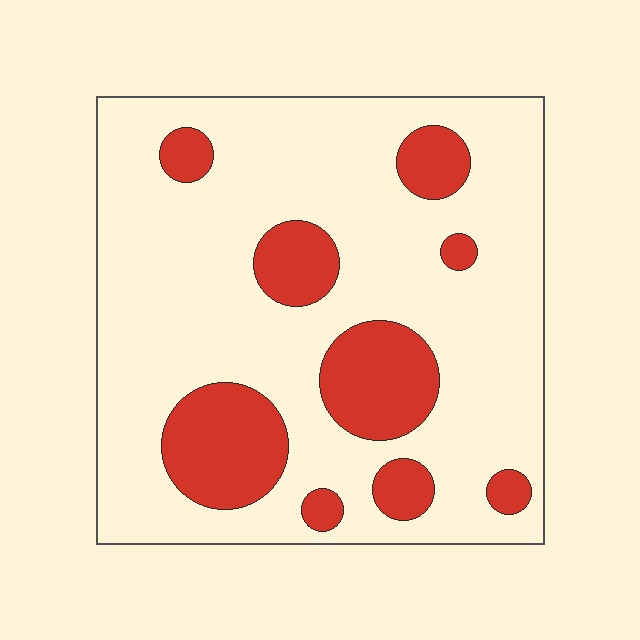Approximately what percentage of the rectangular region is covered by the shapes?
Approximately 20%.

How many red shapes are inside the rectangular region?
9.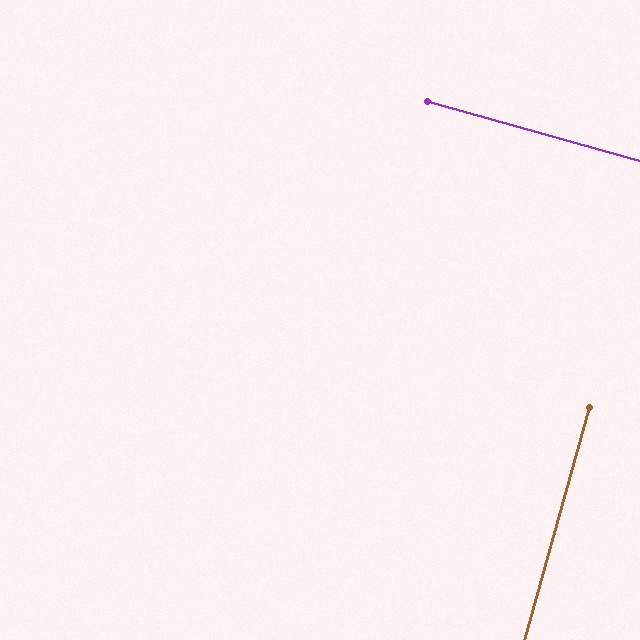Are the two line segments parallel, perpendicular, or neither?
Perpendicular — they meet at approximately 90°.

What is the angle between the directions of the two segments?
Approximately 90 degrees.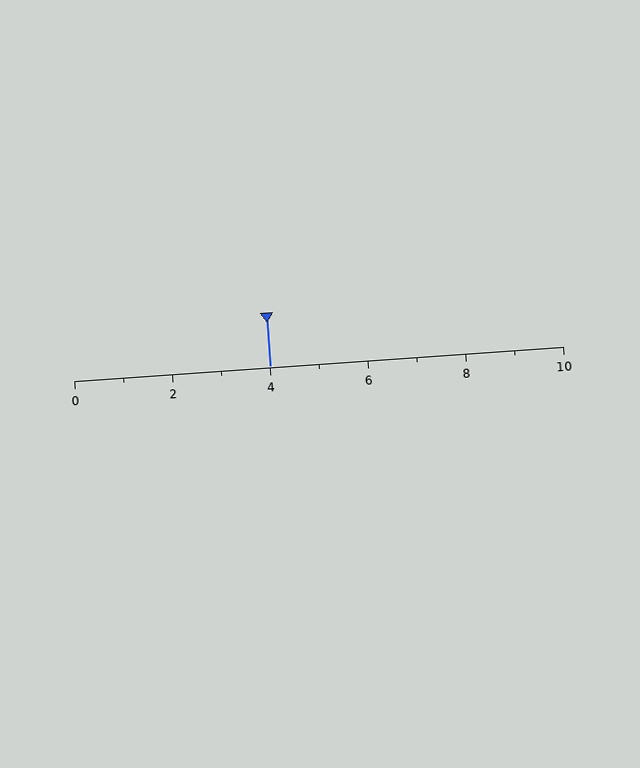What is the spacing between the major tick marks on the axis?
The major ticks are spaced 2 apart.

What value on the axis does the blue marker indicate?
The marker indicates approximately 4.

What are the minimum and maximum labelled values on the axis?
The axis runs from 0 to 10.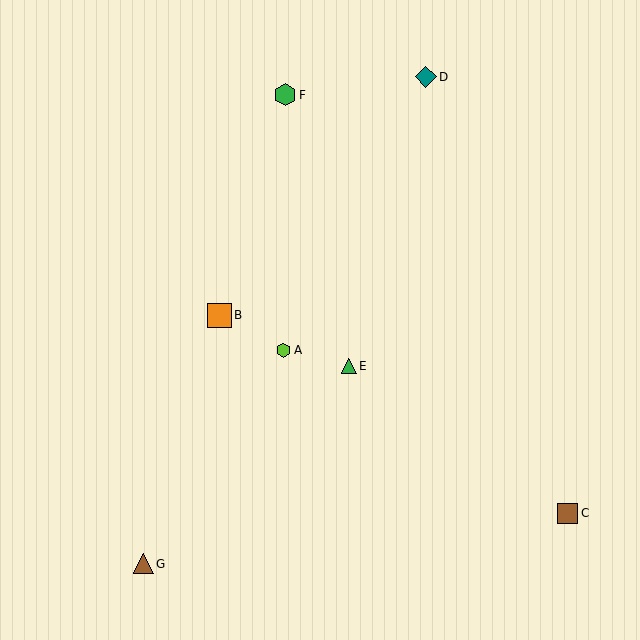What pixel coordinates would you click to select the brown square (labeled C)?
Click at (567, 513) to select the brown square C.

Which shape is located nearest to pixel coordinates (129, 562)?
The brown triangle (labeled G) at (143, 564) is nearest to that location.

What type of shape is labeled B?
Shape B is an orange square.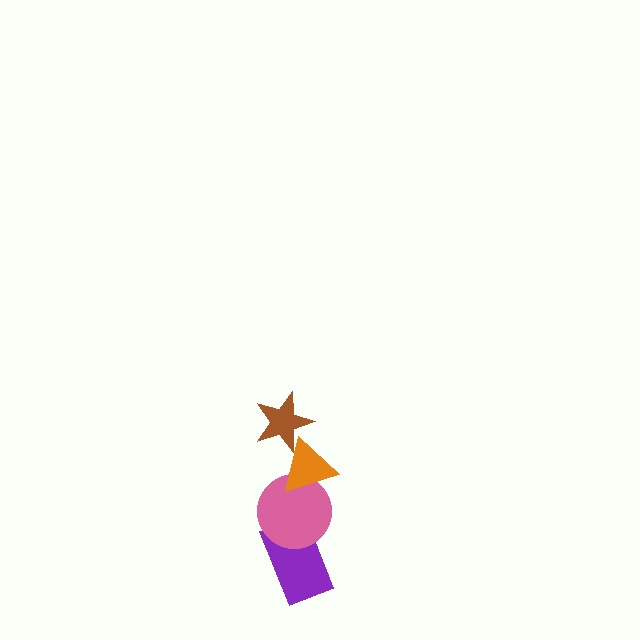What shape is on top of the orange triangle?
The brown star is on top of the orange triangle.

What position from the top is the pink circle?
The pink circle is 3rd from the top.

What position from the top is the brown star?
The brown star is 1st from the top.